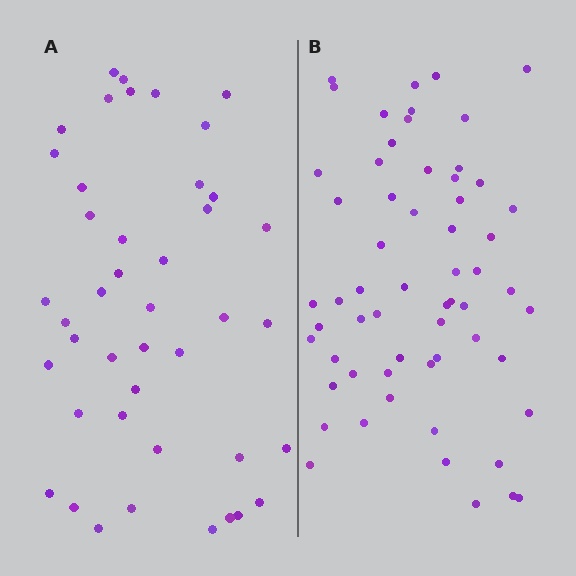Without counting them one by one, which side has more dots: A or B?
Region B (the right region) has more dots.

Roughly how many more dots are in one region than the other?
Region B has approximately 15 more dots than region A.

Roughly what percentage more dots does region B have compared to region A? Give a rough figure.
About 40% more.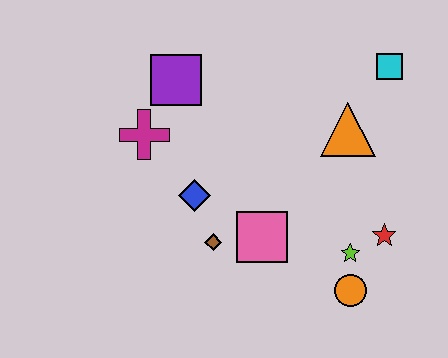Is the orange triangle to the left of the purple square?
No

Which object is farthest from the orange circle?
The purple square is farthest from the orange circle.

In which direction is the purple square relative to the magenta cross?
The purple square is above the magenta cross.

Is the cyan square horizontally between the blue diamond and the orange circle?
No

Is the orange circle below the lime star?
Yes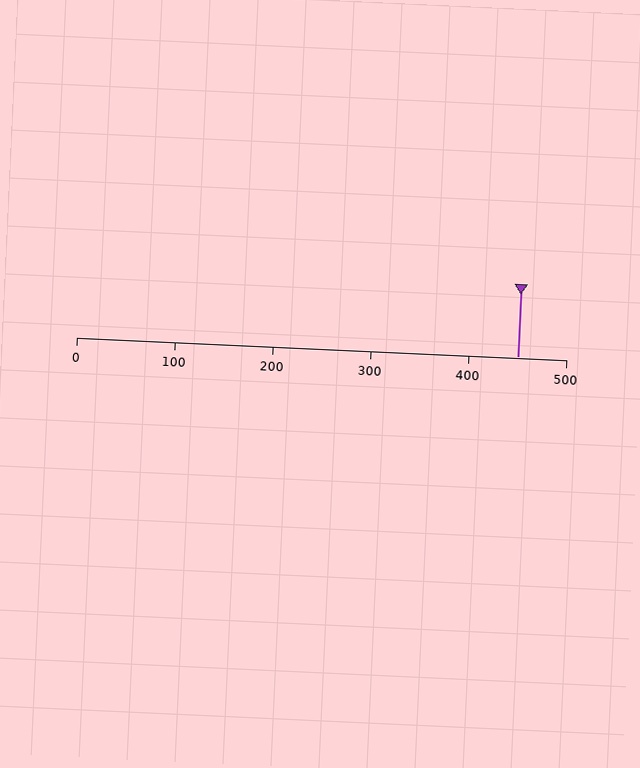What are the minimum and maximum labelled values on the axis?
The axis runs from 0 to 500.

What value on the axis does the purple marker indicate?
The marker indicates approximately 450.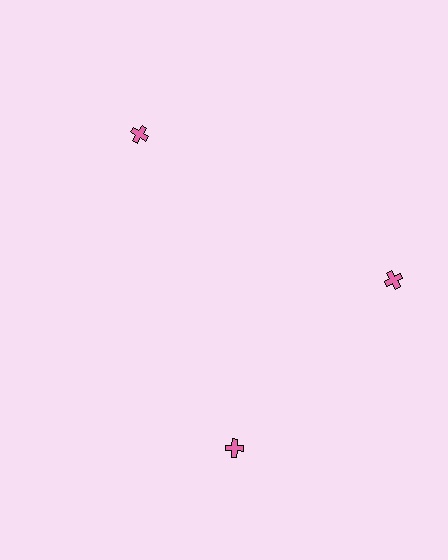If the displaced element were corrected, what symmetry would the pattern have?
It would have 3-fold rotational symmetry — the pattern would map onto itself every 120 degrees.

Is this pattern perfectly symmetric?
No. The 3 pink crosses are arranged in a ring, but one element near the 7 o'clock position is rotated out of alignment along the ring, breaking the 3-fold rotational symmetry.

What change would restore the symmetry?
The symmetry would be restored by rotating it back into even spacing with its neighbors so that all 3 crosses sit at equal angles and equal distance from the center.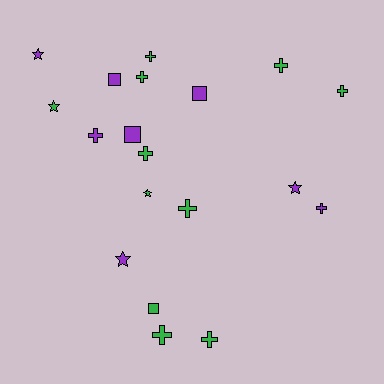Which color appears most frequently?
Green, with 11 objects.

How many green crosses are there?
There are 8 green crosses.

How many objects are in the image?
There are 19 objects.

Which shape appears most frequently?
Cross, with 10 objects.